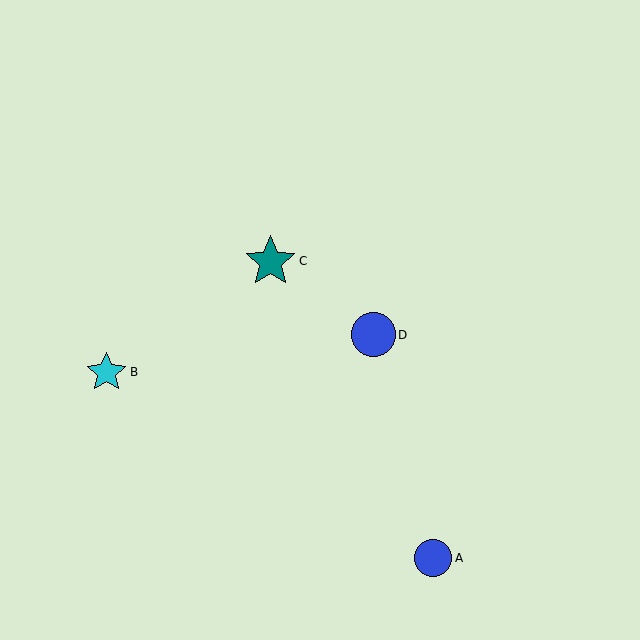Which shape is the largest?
The teal star (labeled C) is the largest.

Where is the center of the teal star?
The center of the teal star is at (270, 261).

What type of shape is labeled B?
Shape B is a cyan star.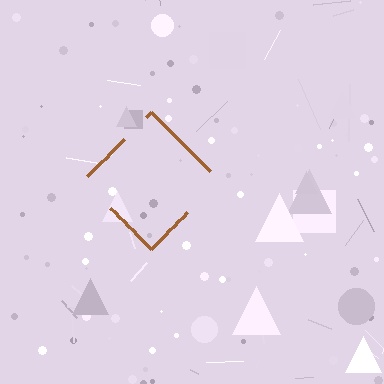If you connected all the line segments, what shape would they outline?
They would outline a diamond.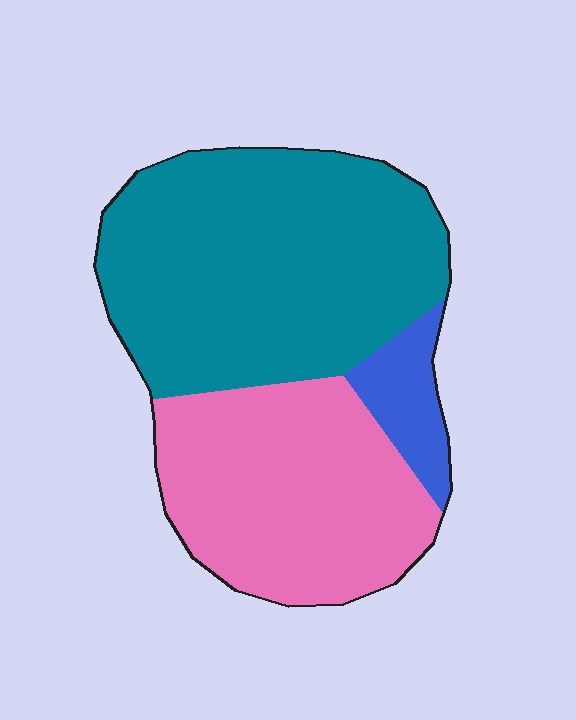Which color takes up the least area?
Blue, at roughly 10%.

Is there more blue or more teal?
Teal.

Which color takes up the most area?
Teal, at roughly 55%.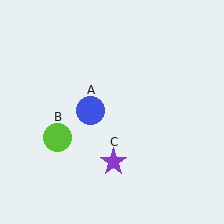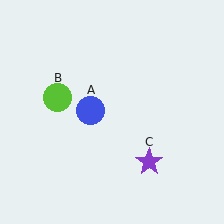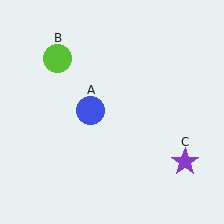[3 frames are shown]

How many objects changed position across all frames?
2 objects changed position: lime circle (object B), purple star (object C).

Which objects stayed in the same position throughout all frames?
Blue circle (object A) remained stationary.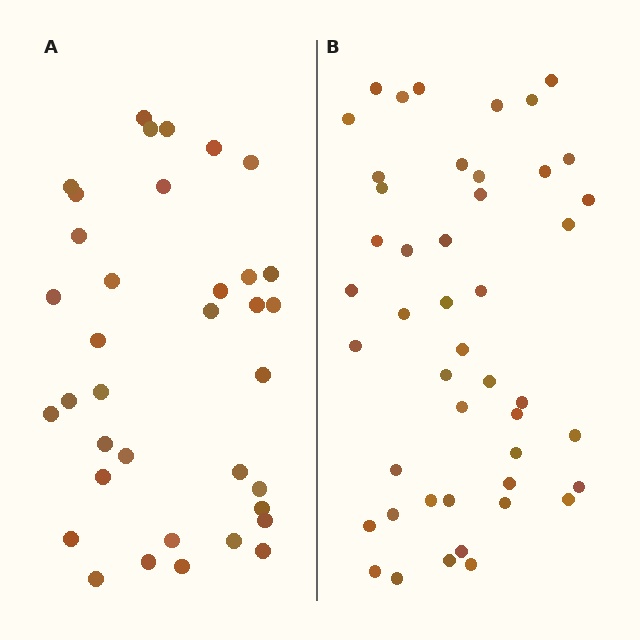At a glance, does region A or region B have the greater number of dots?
Region B (the right region) has more dots.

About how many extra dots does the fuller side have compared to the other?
Region B has roughly 10 or so more dots than region A.